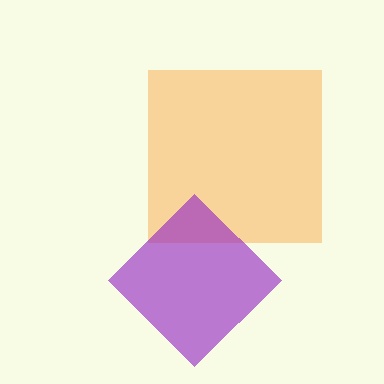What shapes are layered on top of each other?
The layered shapes are: an orange square, a purple diamond.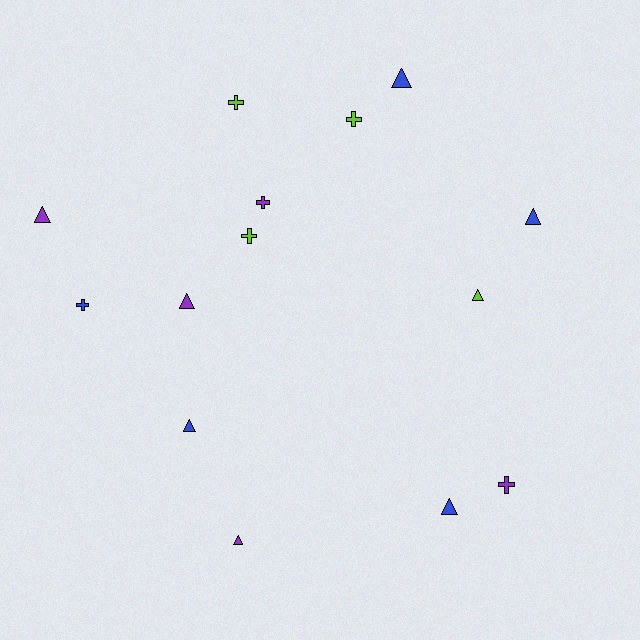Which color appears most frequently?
Purple, with 5 objects.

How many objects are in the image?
There are 14 objects.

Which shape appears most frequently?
Triangle, with 8 objects.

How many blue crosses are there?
There is 1 blue cross.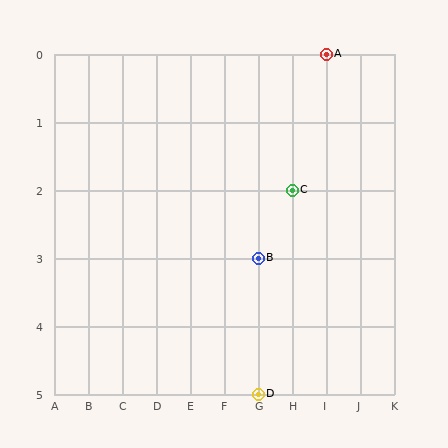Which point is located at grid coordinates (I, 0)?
Point A is at (I, 0).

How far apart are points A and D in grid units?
Points A and D are 2 columns and 5 rows apart (about 5.4 grid units diagonally).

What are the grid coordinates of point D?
Point D is at grid coordinates (G, 5).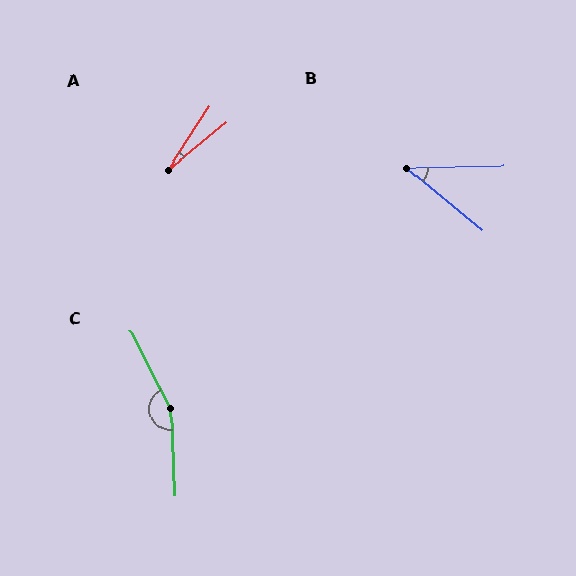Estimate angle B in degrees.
Approximately 40 degrees.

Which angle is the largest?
C, at approximately 156 degrees.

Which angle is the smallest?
A, at approximately 17 degrees.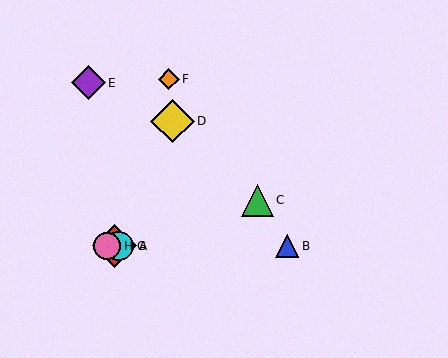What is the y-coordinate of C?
Object C is at y≈200.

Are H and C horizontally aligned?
No, H is at y≈246 and C is at y≈200.